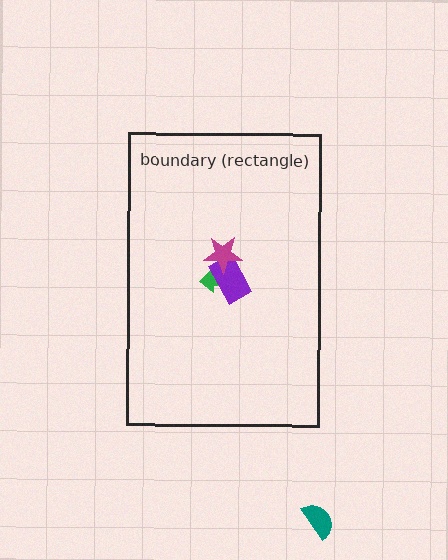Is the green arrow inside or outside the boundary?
Inside.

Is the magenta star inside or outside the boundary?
Inside.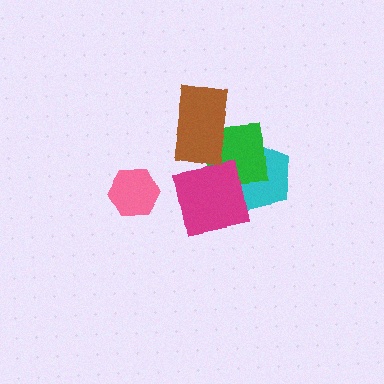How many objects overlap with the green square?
3 objects overlap with the green square.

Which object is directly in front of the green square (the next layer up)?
The magenta square is directly in front of the green square.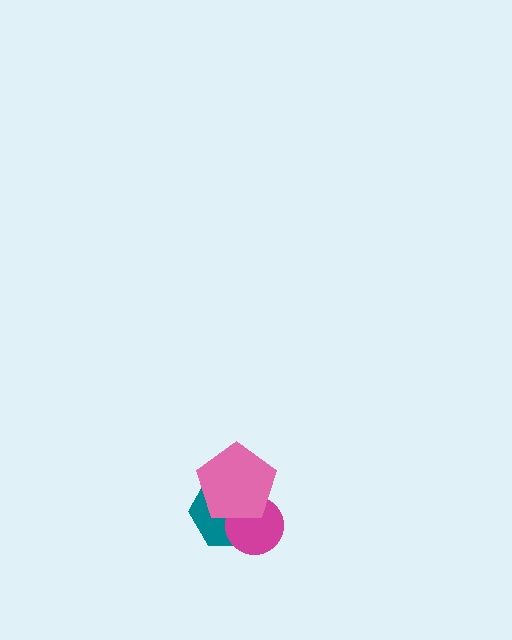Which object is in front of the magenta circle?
The pink pentagon is in front of the magenta circle.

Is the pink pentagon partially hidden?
No, no other shape covers it.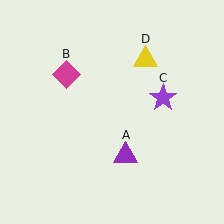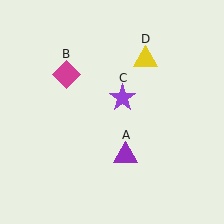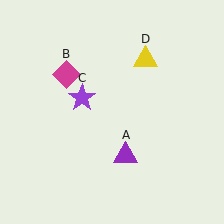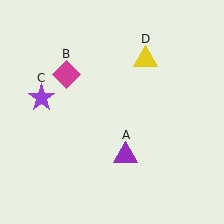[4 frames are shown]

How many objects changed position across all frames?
1 object changed position: purple star (object C).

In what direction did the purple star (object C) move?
The purple star (object C) moved left.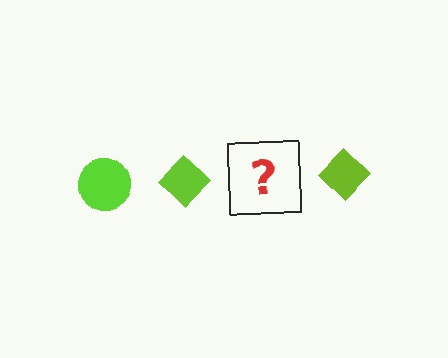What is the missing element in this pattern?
The missing element is a lime circle.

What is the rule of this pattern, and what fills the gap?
The rule is that the pattern cycles through circle, diamond shapes in lime. The gap should be filled with a lime circle.